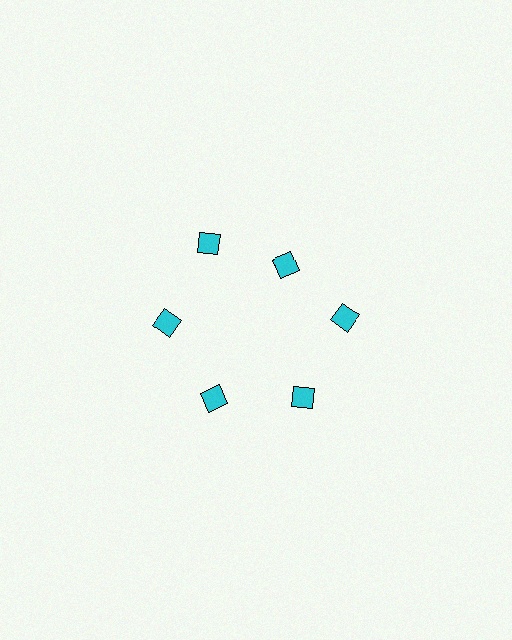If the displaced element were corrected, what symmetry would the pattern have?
It would have 6-fold rotational symmetry — the pattern would map onto itself every 60 degrees.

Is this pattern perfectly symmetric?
No. The 6 cyan diamonds are arranged in a ring, but one element near the 1 o'clock position is pulled inward toward the center, breaking the 6-fold rotational symmetry.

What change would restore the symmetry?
The symmetry would be restored by moving it outward, back onto the ring so that all 6 diamonds sit at equal angles and equal distance from the center.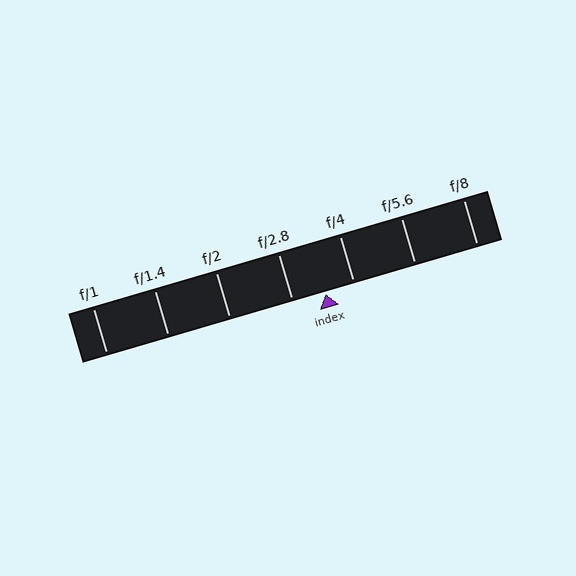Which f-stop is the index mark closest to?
The index mark is closest to f/4.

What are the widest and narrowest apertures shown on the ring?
The widest aperture shown is f/1 and the narrowest is f/8.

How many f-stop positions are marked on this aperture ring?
There are 7 f-stop positions marked.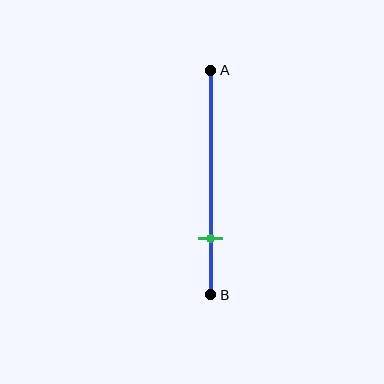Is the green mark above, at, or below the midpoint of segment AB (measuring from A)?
The green mark is below the midpoint of segment AB.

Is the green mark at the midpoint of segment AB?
No, the mark is at about 75% from A, not at the 50% midpoint.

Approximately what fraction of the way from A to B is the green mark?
The green mark is approximately 75% of the way from A to B.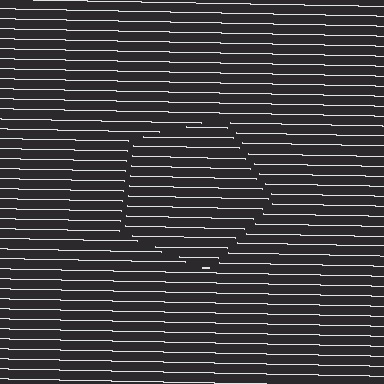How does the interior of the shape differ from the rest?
The interior of the shape contains the same grating, shifted by half a period — the contour is defined by the phase discontinuity where line-ends from the inner and outer gratings abut.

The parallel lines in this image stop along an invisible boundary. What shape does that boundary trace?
An illusory pentagon. The interior of the shape contains the same grating, shifted by half a period — the contour is defined by the phase discontinuity where line-ends from the inner and outer gratings abut.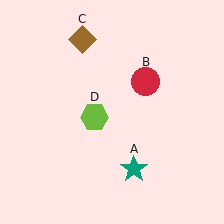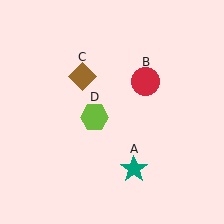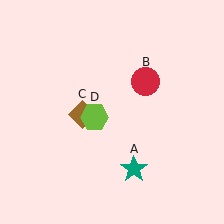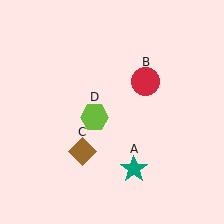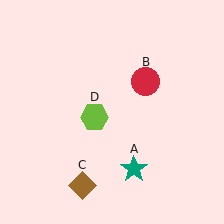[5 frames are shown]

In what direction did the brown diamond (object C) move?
The brown diamond (object C) moved down.